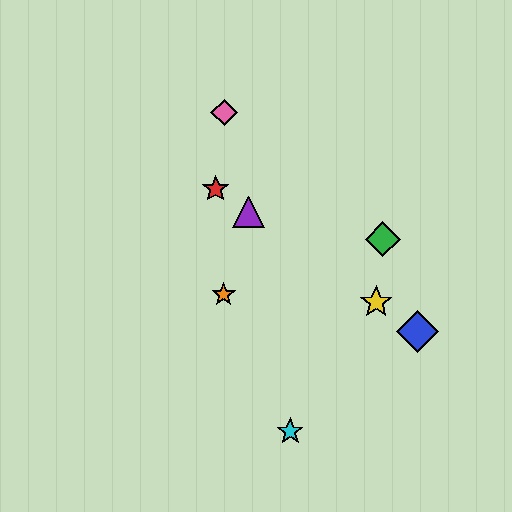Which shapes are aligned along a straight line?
The red star, the blue diamond, the yellow star, the purple triangle are aligned along a straight line.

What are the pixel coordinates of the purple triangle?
The purple triangle is at (248, 212).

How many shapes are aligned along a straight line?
4 shapes (the red star, the blue diamond, the yellow star, the purple triangle) are aligned along a straight line.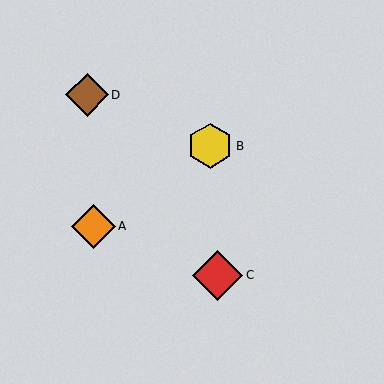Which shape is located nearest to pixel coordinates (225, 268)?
The red diamond (labeled C) at (218, 275) is nearest to that location.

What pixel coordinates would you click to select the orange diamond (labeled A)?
Click at (93, 226) to select the orange diamond A.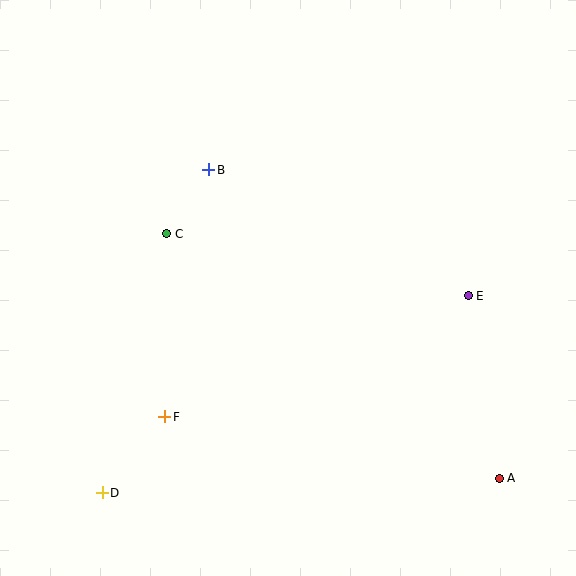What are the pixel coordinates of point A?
Point A is at (499, 478).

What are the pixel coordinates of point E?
Point E is at (468, 296).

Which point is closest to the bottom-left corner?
Point D is closest to the bottom-left corner.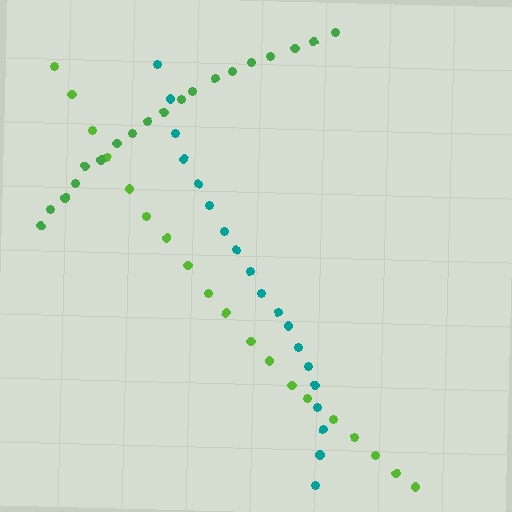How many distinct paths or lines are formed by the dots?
There are 3 distinct paths.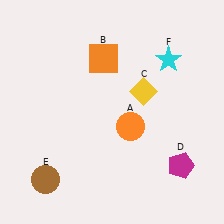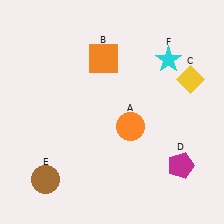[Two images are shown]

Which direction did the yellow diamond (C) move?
The yellow diamond (C) moved right.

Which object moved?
The yellow diamond (C) moved right.